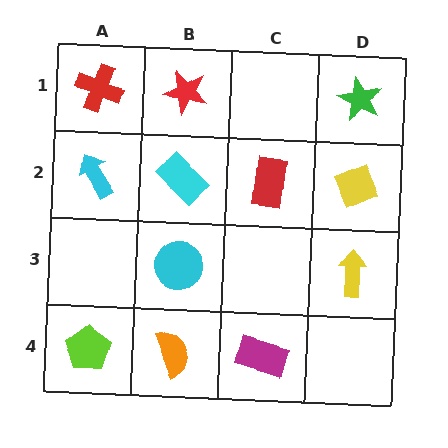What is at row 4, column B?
An orange semicircle.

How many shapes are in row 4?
3 shapes.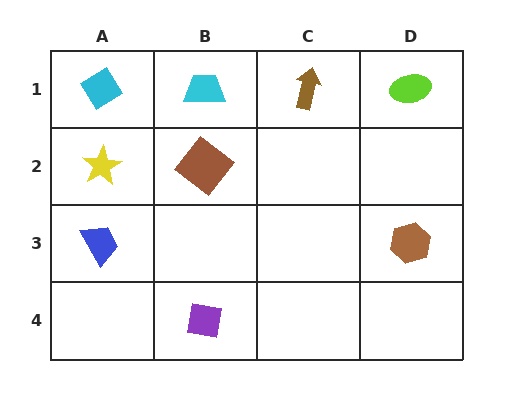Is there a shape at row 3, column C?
No, that cell is empty.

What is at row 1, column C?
A brown arrow.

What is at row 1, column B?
A cyan trapezoid.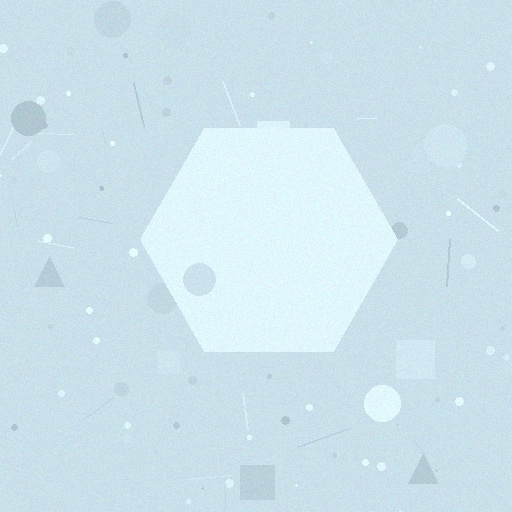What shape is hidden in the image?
A hexagon is hidden in the image.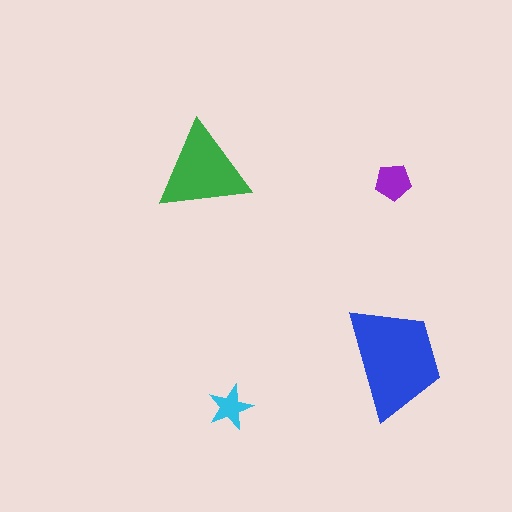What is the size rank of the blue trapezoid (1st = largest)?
1st.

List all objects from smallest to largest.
The cyan star, the purple pentagon, the green triangle, the blue trapezoid.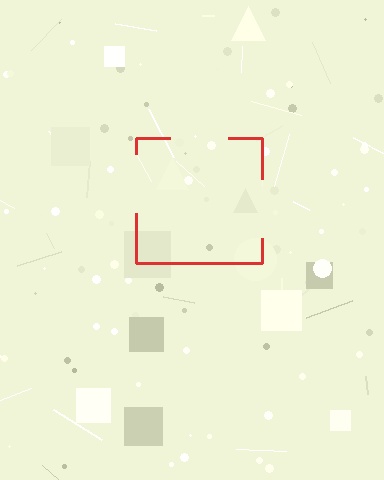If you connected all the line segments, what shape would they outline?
They would outline a square.